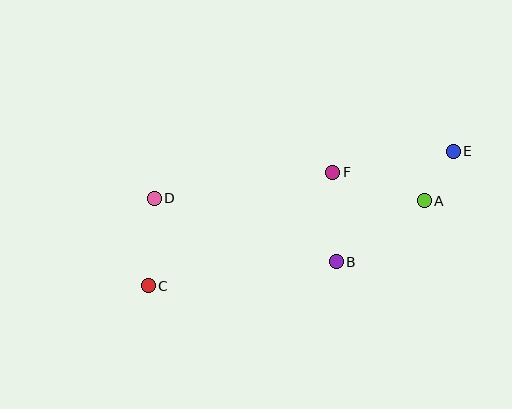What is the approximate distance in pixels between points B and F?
The distance between B and F is approximately 90 pixels.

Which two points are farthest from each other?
Points C and E are farthest from each other.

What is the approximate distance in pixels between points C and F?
The distance between C and F is approximately 217 pixels.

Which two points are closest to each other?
Points A and E are closest to each other.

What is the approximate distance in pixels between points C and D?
The distance between C and D is approximately 88 pixels.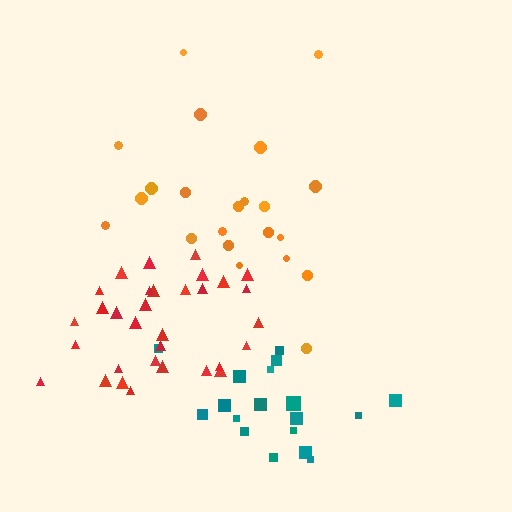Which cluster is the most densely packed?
Red.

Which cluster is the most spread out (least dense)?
Orange.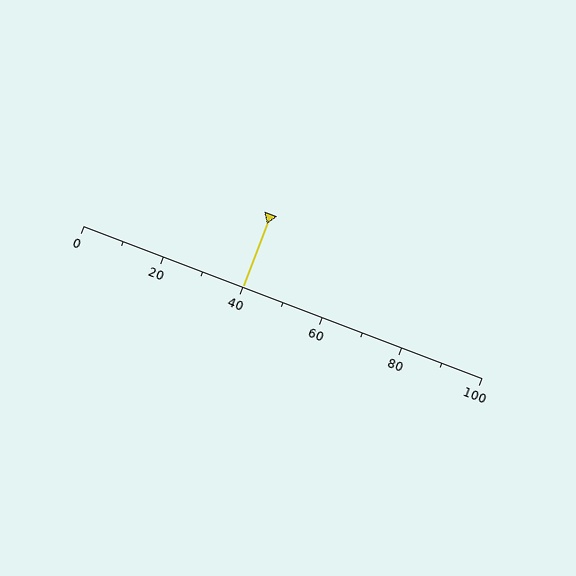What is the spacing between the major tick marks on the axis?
The major ticks are spaced 20 apart.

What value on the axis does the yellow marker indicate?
The marker indicates approximately 40.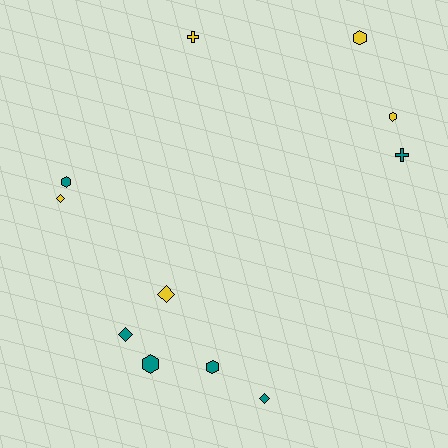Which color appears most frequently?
Teal, with 6 objects.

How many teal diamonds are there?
There are 2 teal diamonds.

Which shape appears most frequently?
Hexagon, with 5 objects.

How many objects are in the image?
There are 11 objects.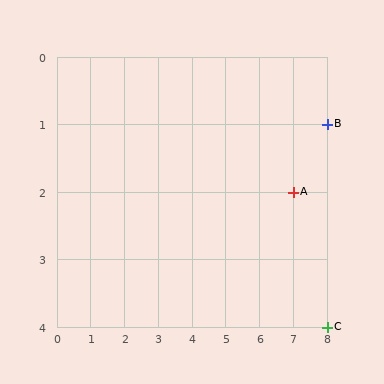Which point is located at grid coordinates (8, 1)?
Point B is at (8, 1).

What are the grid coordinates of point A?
Point A is at grid coordinates (7, 2).